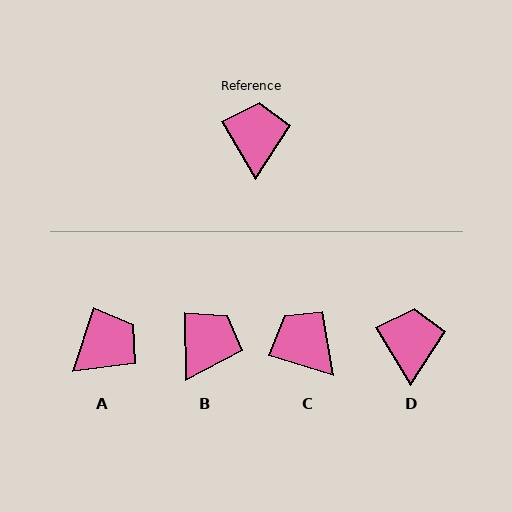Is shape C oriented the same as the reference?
No, it is off by about 43 degrees.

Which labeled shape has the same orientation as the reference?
D.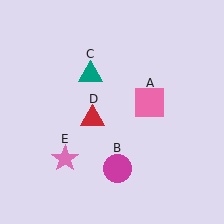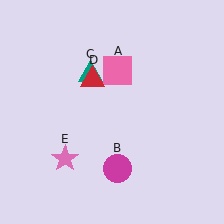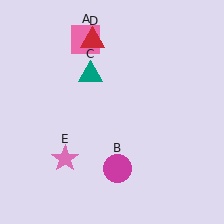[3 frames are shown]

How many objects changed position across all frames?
2 objects changed position: pink square (object A), red triangle (object D).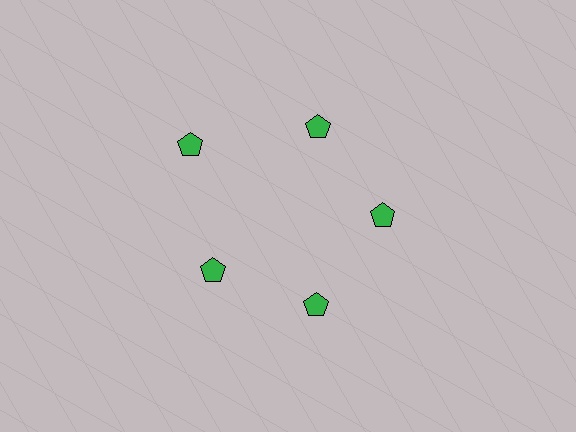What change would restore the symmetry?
The symmetry would be restored by moving it inward, back onto the ring so that all 5 pentagons sit at equal angles and equal distance from the center.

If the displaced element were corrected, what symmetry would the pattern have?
It would have 5-fold rotational symmetry — the pattern would map onto itself every 72 degrees.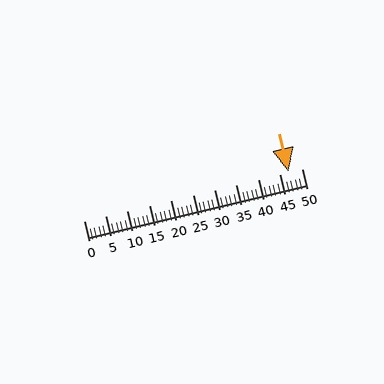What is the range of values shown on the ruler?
The ruler shows values from 0 to 50.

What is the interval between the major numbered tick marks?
The major tick marks are spaced 5 units apart.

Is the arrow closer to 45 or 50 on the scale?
The arrow is closer to 45.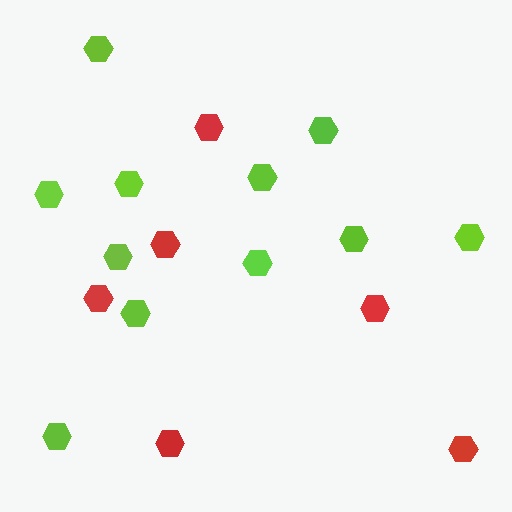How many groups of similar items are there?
There are 2 groups: one group of red hexagons (6) and one group of lime hexagons (11).